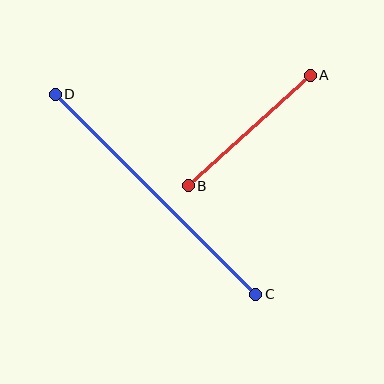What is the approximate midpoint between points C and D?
The midpoint is at approximately (156, 194) pixels.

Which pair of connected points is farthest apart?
Points C and D are farthest apart.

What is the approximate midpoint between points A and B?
The midpoint is at approximately (249, 130) pixels.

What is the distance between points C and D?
The distance is approximately 283 pixels.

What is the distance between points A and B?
The distance is approximately 165 pixels.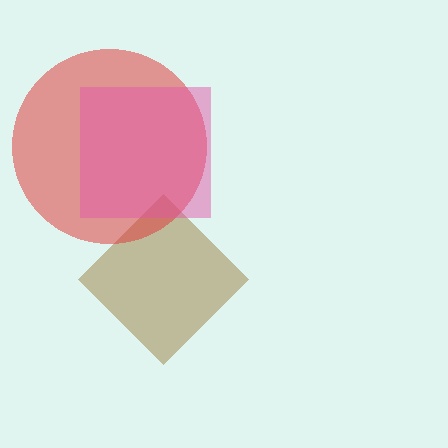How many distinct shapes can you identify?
There are 3 distinct shapes: a brown diamond, a red circle, a pink square.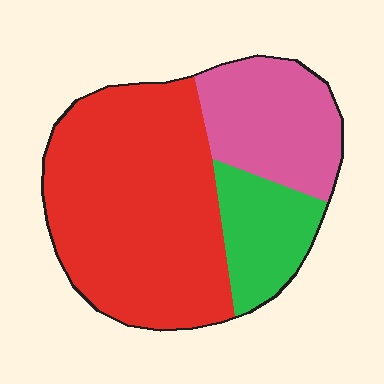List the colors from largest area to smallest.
From largest to smallest: red, pink, green.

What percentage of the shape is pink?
Pink covers roughly 25% of the shape.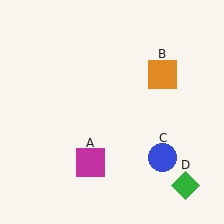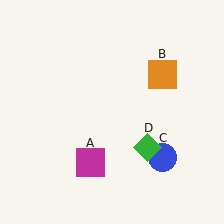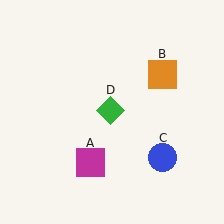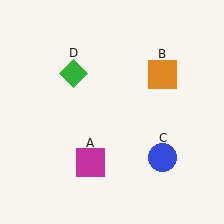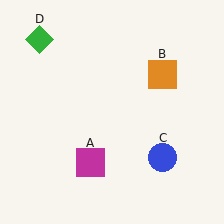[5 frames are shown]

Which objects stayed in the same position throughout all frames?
Magenta square (object A) and orange square (object B) and blue circle (object C) remained stationary.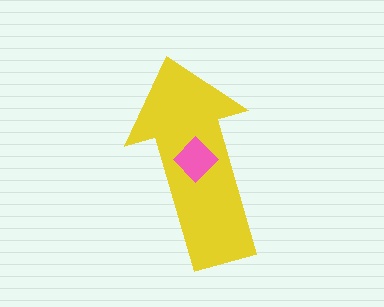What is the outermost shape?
The yellow arrow.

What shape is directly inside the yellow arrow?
The pink diamond.